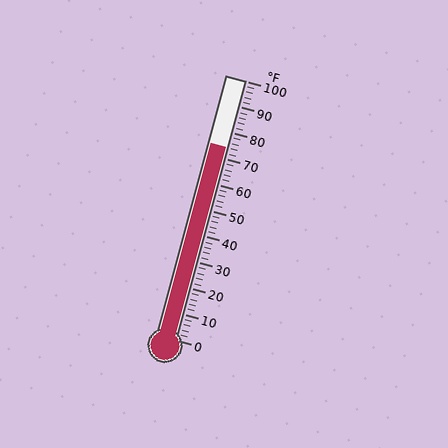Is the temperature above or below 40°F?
The temperature is above 40°F.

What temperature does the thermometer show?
The thermometer shows approximately 74°F.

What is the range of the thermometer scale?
The thermometer scale ranges from 0°F to 100°F.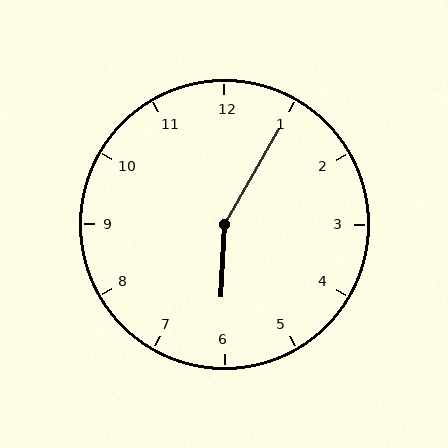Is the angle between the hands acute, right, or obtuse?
It is obtuse.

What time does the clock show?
6:05.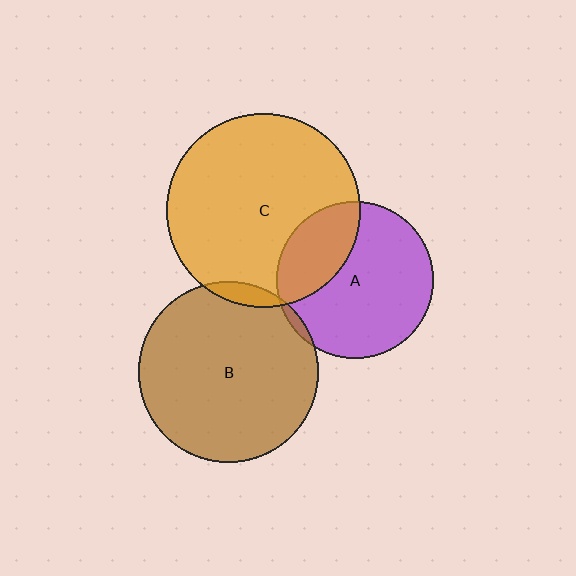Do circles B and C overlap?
Yes.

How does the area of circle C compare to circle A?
Approximately 1.5 times.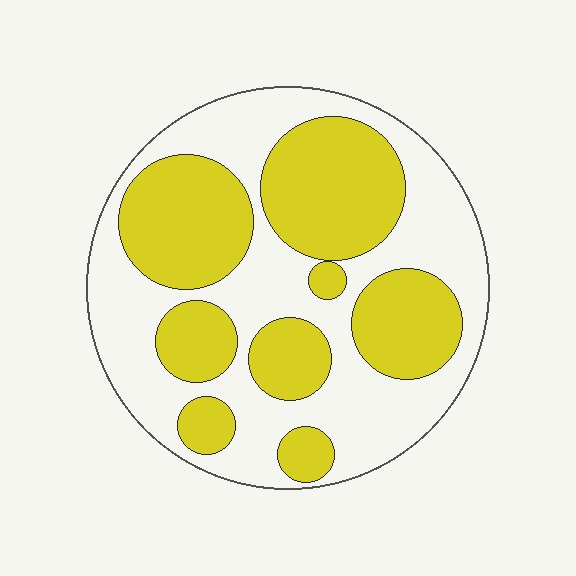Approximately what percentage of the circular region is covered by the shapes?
Approximately 45%.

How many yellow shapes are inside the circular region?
8.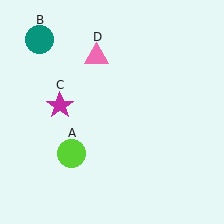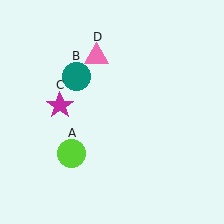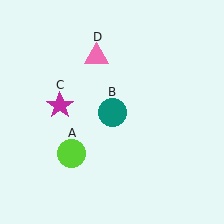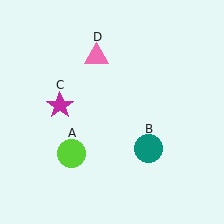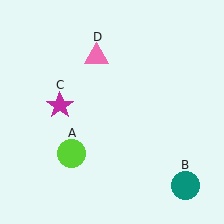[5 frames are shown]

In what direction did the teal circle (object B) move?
The teal circle (object B) moved down and to the right.